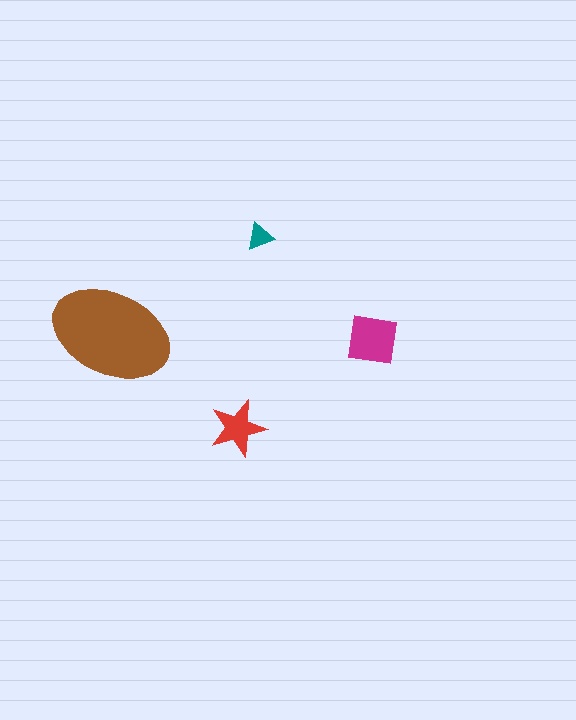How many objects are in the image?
There are 4 objects in the image.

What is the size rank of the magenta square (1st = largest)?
2nd.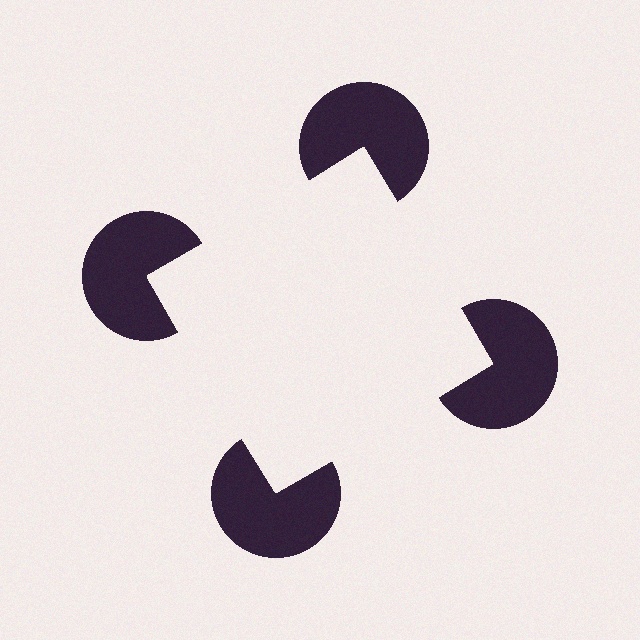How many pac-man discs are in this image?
There are 4 — one at each vertex of the illusory square.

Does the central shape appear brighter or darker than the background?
It typically appears slightly brighter than the background, even though no actual brightness change is drawn.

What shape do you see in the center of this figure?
An illusory square — its edges are inferred from the aligned wedge cuts in the pac-man discs, not physically drawn.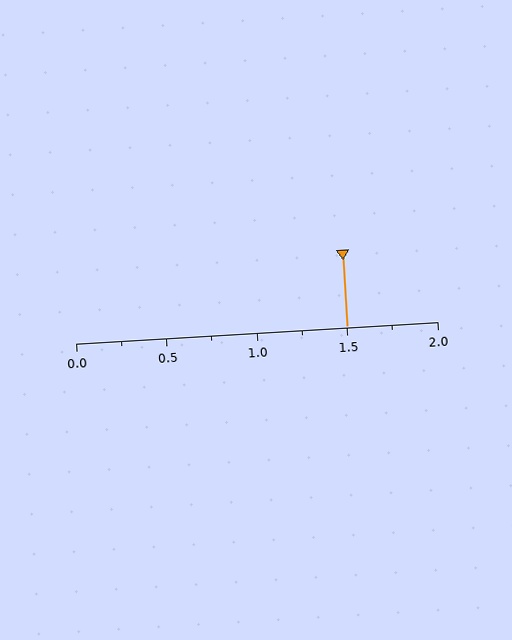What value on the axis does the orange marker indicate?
The marker indicates approximately 1.5.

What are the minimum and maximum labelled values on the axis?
The axis runs from 0.0 to 2.0.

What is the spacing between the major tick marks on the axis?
The major ticks are spaced 0.5 apart.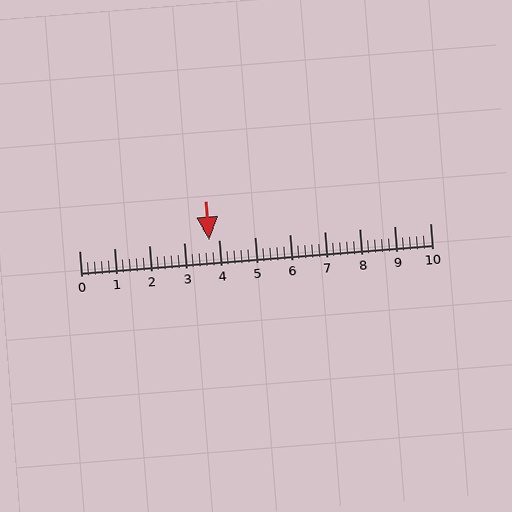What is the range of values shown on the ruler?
The ruler shows values from 0 to 10.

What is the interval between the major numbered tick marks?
The major tick marks are spaced 1 units apart.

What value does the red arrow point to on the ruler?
The red arrow points to approximately 3.7.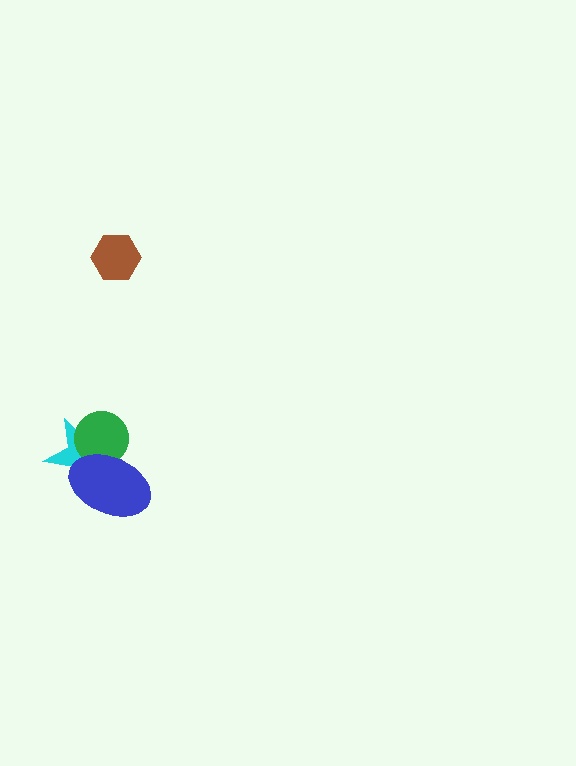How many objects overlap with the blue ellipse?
2 objects overlap with the blue ellipse.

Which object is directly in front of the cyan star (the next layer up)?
The green circle is directly in front of the cyan star.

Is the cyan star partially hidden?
Yes, it is partially covered by another shape.